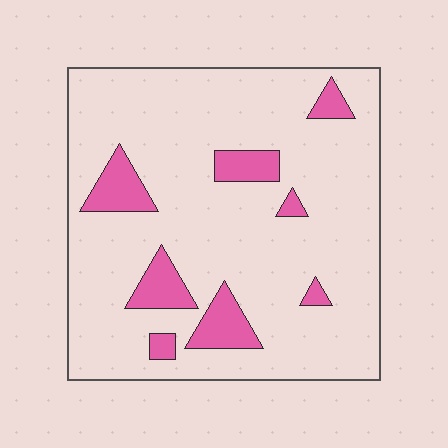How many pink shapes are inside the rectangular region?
8.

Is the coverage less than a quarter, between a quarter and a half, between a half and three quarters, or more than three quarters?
Less than a quarter.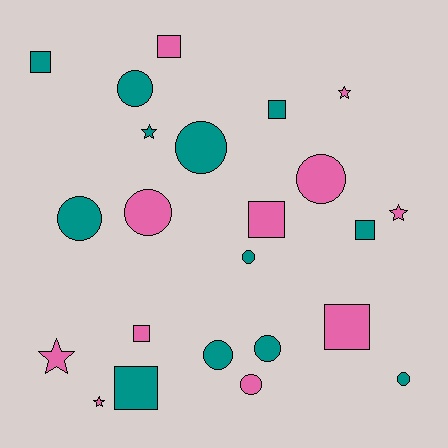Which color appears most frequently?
Teal, with 12 objects.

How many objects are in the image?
There are 23 objects.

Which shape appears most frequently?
Circle, with 10 objects.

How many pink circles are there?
There are 3 pink circles.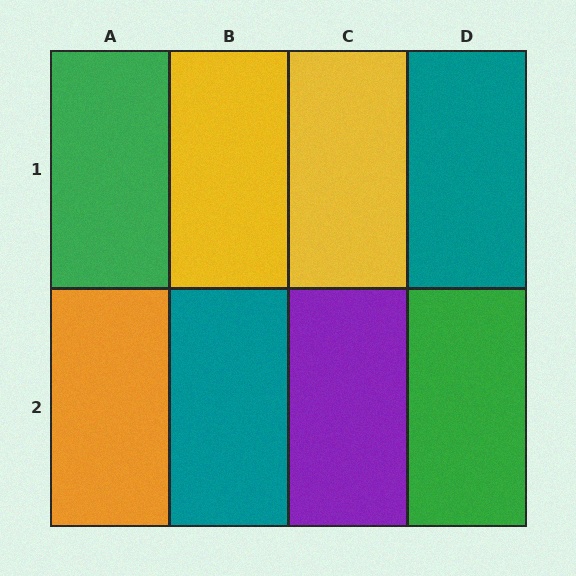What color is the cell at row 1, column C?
Yellow.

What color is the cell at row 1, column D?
Teal.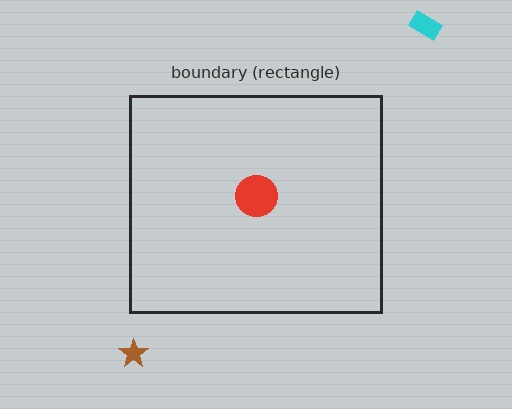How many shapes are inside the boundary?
1 inside, 2 outside.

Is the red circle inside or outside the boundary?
Inside.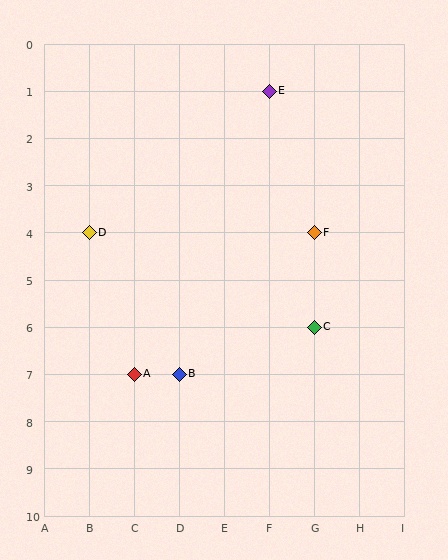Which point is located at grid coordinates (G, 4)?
Point F is at (G, 4).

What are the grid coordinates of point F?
Point F is at grid coordinates (G, 4).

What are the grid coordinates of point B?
Point B is at grid coordinates (D, 7).